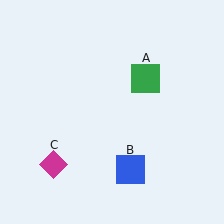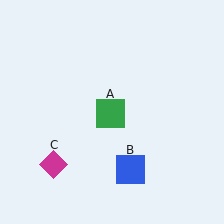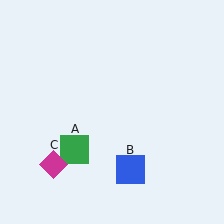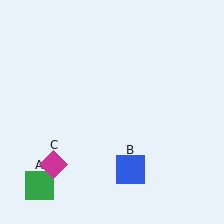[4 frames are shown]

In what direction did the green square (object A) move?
The green square (object A) moved down and to the left.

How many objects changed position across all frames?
1 object changed position: green square (object A).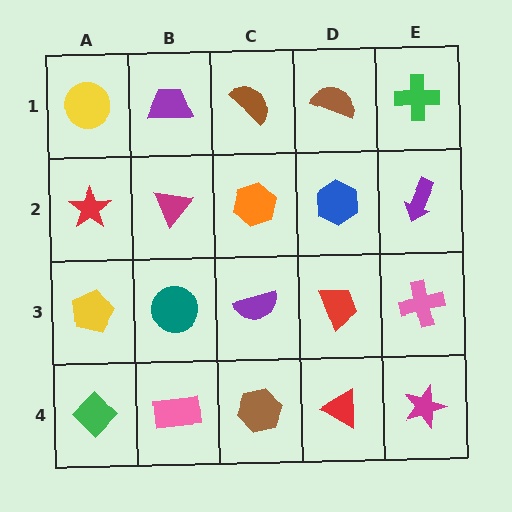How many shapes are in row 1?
5 shapes.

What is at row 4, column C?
A brown hexagon.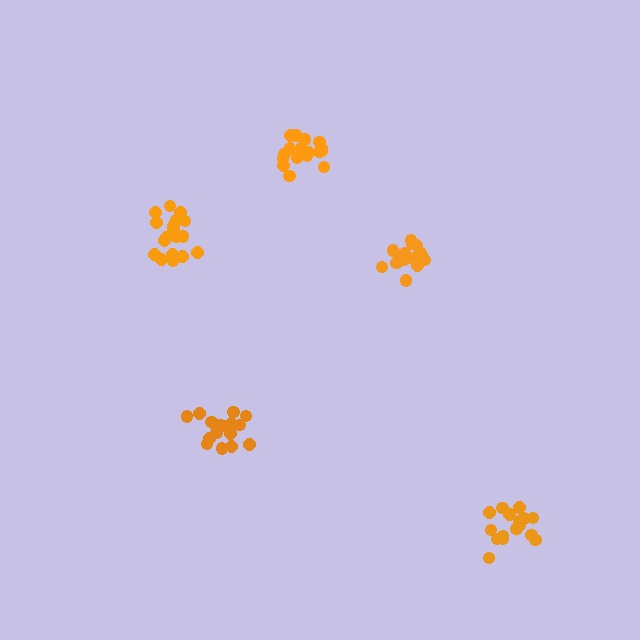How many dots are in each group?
Group 1: 17 dots, Group 2: 18 dots, Group 3: 18 dots, Group 4: 16 dots, Group 5: 17 dots (86 total).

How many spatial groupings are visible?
There are 5 spatial groupings.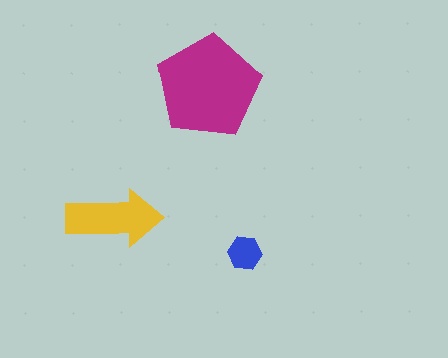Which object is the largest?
The magenta pentagon.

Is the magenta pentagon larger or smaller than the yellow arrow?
Larger.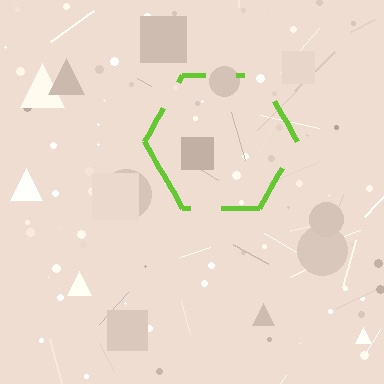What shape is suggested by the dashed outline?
The dashed outline suggests a hexagon.